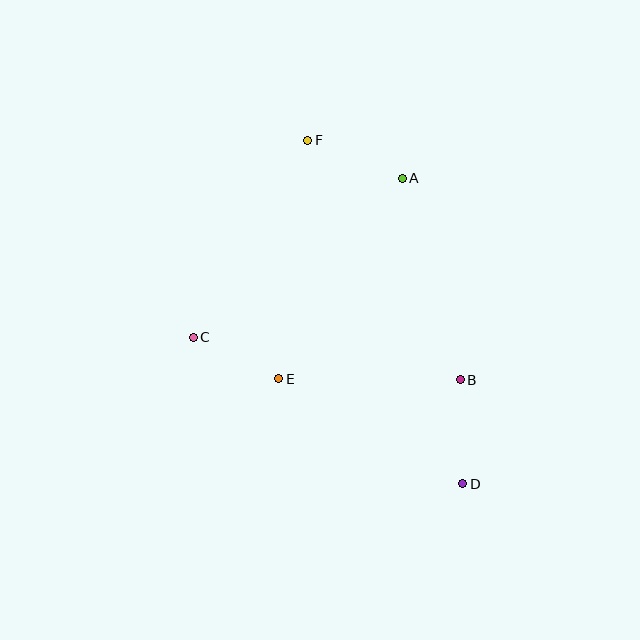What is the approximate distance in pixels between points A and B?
The distance between A and B is approximately 210 pixels.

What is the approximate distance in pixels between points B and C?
The distance between B and C is approximately 270 pixels.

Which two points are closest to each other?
Points C and E are closest to each other.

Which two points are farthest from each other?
Points D and F are farthest from each other.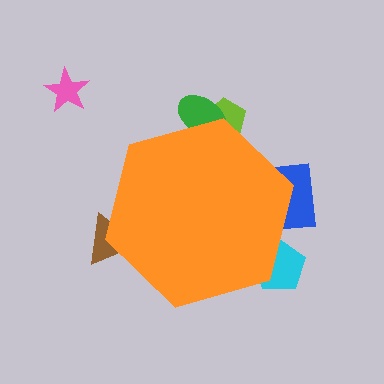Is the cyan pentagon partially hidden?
Yes, the cyan pentagon is partially hidden behind the orange hexagon.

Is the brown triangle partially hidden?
Yes, the brown triangle is partially hidden behind the orange hexagon.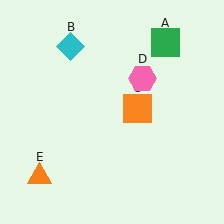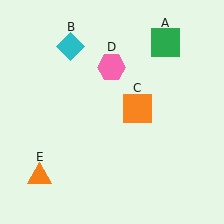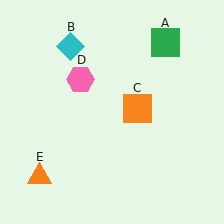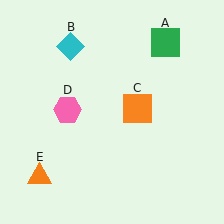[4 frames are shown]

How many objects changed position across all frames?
1 object changed position: pink hexagon (object D).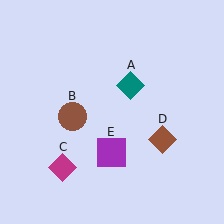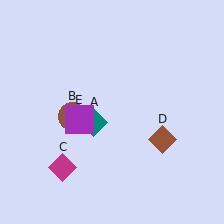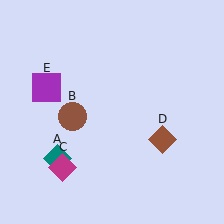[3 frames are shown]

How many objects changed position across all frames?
2 objects changed position: teal diamond (object A), purple square (object E).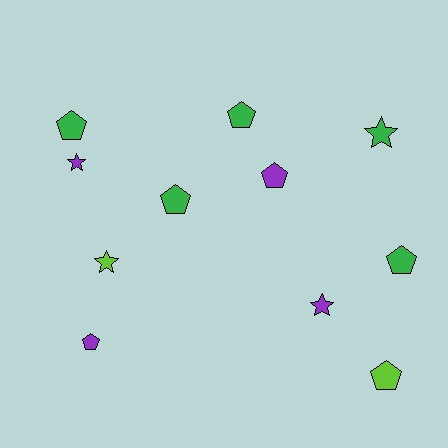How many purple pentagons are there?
There are 2 purple pentagons.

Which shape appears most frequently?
Pentagon, with 7 objects.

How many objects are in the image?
There are 11 objects.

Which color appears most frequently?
Green, with 5 objects.